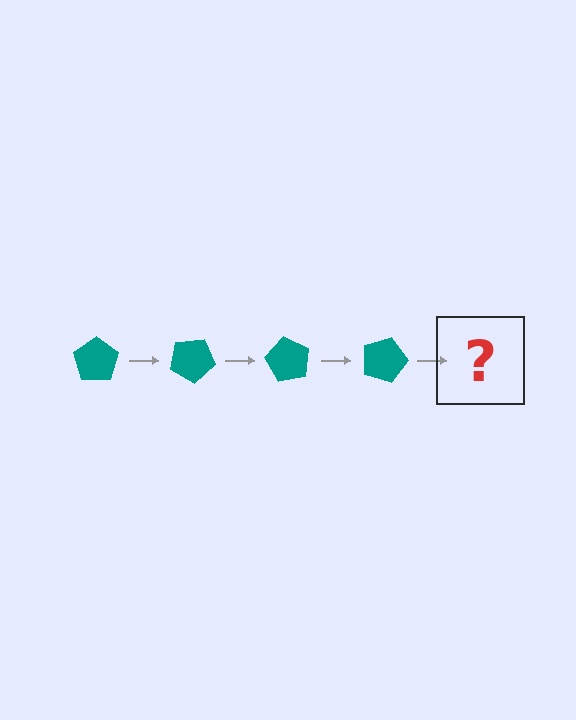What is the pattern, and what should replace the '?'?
The pattern is that the pentagon rotates 30 degrees each step. The '?' should be a teal pentagon rotated 120 degrees.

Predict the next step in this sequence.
The next step is a teal pentagon rotated 120 degrees.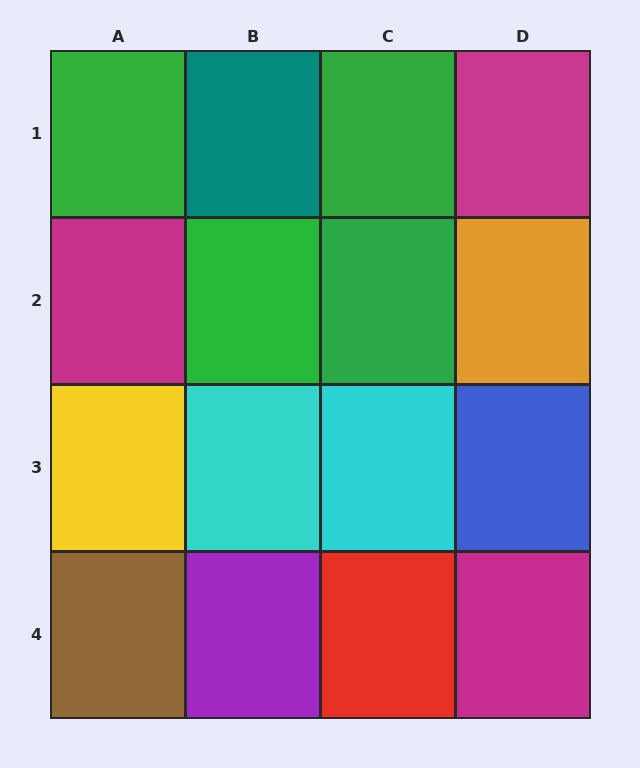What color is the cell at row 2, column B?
Green.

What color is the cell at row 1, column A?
Green.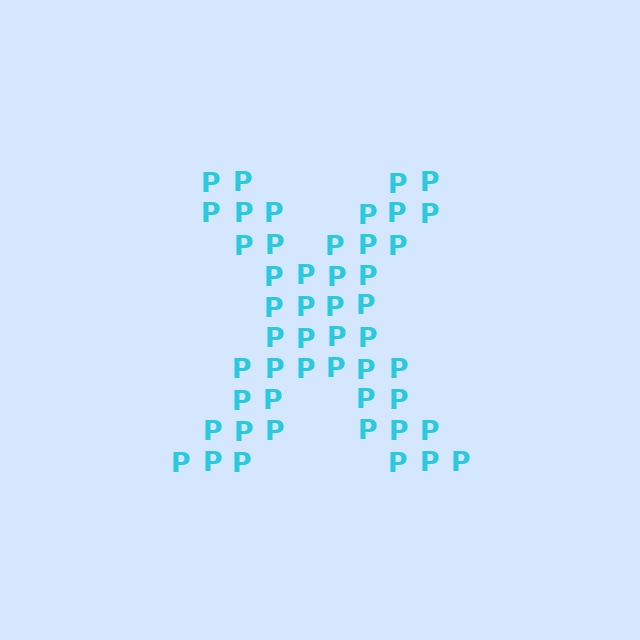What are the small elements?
The small elements are letter P's.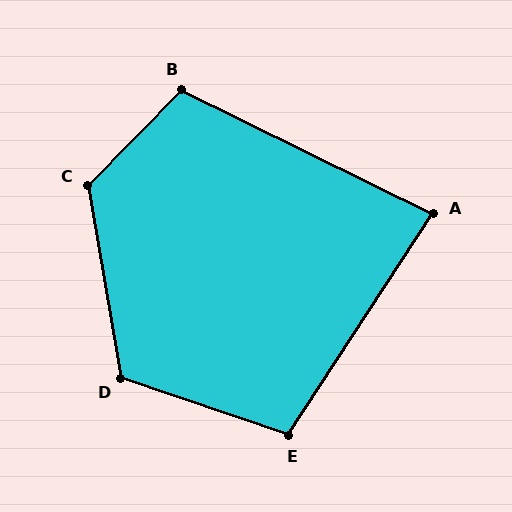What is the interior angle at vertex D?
Approximately 119 degrees (obtuse).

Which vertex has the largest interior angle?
C, at approximately 126 degrees.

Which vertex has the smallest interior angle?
A, at approximately 83 degrees.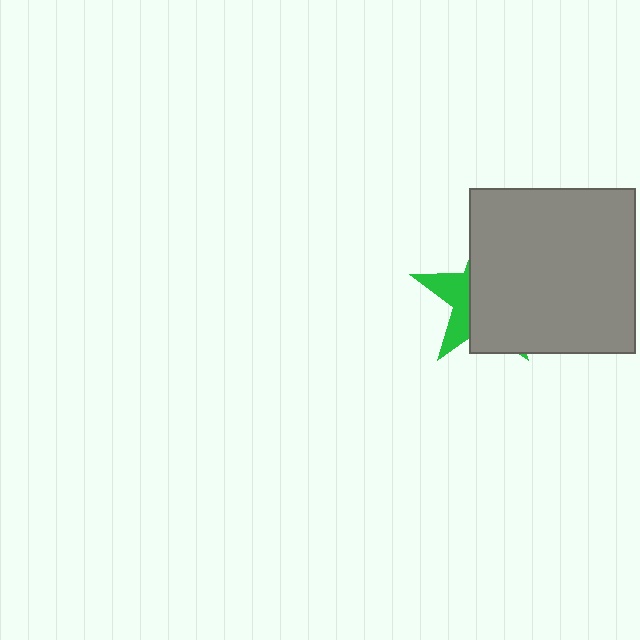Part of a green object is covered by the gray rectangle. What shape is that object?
It is a star.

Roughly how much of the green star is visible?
A small part of it is visible (roughly 33%).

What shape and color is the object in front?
The object in front is a gray rectangle.